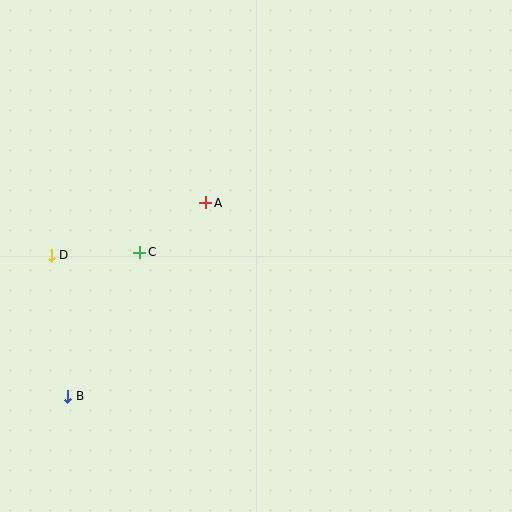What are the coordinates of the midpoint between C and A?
The midpoint between C and A is at (173, 228).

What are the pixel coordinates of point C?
Point C is at (140, 252).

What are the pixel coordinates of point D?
Point D is at (51, 255).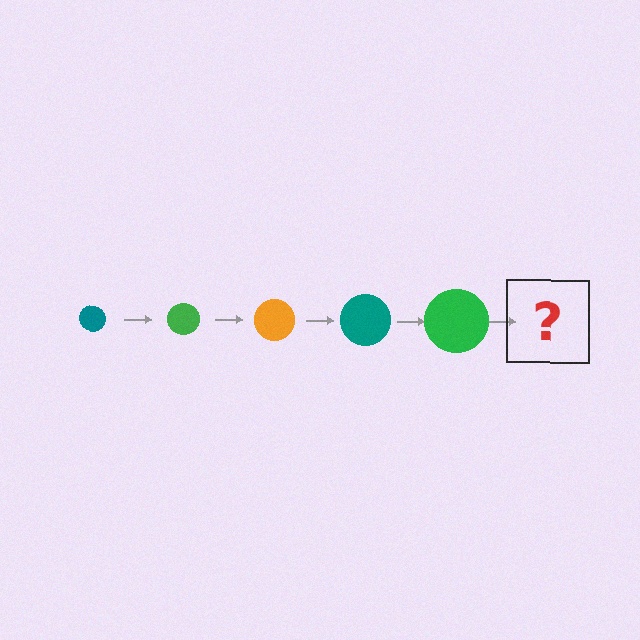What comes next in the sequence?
The next element should be an orange circle, larger than the previous one.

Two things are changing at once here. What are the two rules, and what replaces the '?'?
The two rules are that the circle grows larger each step and the color cycles through teal, green, and orange. The '?' should be an orange circle, larger than the previous one.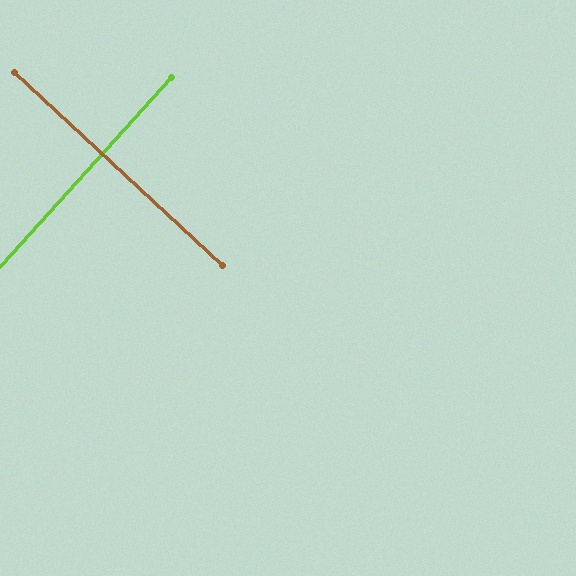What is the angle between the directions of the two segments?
Approximately 90 degrees.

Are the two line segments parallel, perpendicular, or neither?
Perpendicular — they meet at approximately 90°.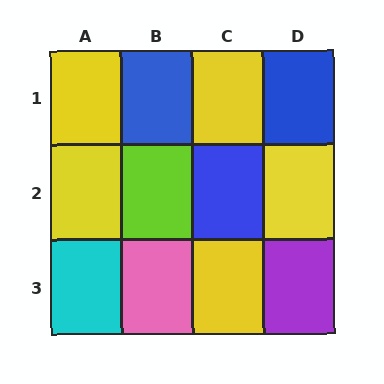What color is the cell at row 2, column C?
Blue.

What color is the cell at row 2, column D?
Yellow.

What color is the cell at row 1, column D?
Blue.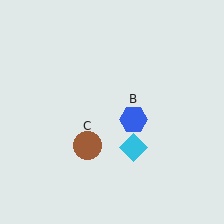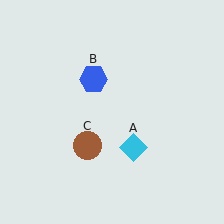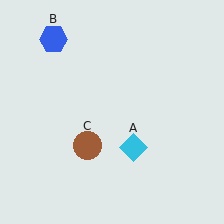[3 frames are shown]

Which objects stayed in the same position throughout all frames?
Cyan diamond (object A) and brown circle (object C) remained stationary.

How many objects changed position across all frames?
1 object changed position: blue hexagon (object B).